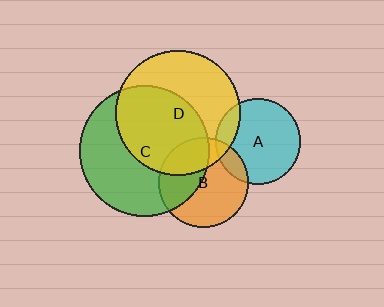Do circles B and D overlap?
Yes.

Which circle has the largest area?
Circle C (green).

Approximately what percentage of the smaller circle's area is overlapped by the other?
Approximately 30%.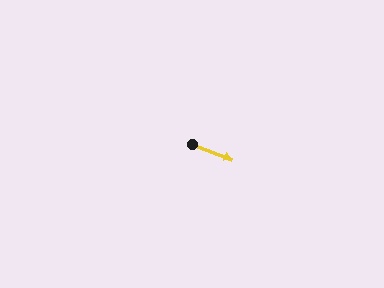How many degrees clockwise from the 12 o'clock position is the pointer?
Approximately 111 degrees.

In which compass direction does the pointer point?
East.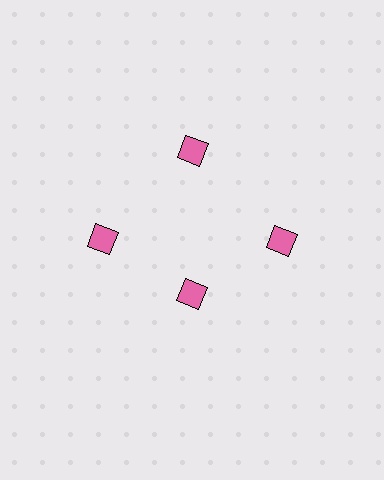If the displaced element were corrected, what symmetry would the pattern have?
It would have 4-fold rotational symmetry — the pattern would map onto itself every 90 degrees.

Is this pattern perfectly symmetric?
No. The 4 pink diamonds are arranged in a ring, but one element near the 6 o'clock position is pulled inward toward the center, breaking the 4-fold rotational symmetry.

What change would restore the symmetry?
The symmetry would be restored by moving it outward, back onto the ring so that all 4 diamonds sit at equal angles and equal distance from the center.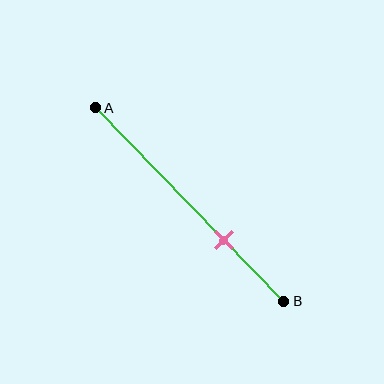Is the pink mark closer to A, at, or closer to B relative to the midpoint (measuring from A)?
The pink mark is closer to point B than the midpoint of segment AB.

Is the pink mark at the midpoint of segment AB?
No, the mark is at about 70% from A, not at the 50% midpoint.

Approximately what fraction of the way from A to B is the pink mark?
The pink mark is approximately 70% of the way from A to B.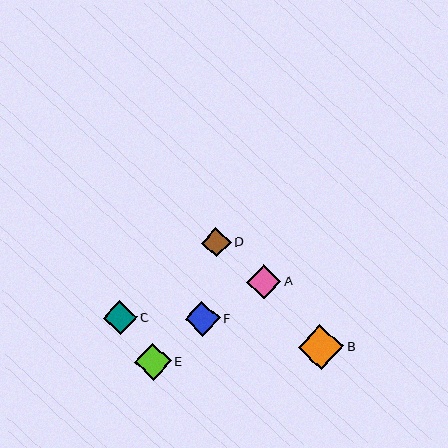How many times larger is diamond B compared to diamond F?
Diamond B is approximately 1.3 times the size of diamond F.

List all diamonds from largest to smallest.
From largest to smallest: B, E, F, A, C, D.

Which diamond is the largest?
Diamond B is the largest with a size of approximately 45 pixels.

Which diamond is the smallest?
Diamond D is the smallest with a size of approximately 30 pixels.